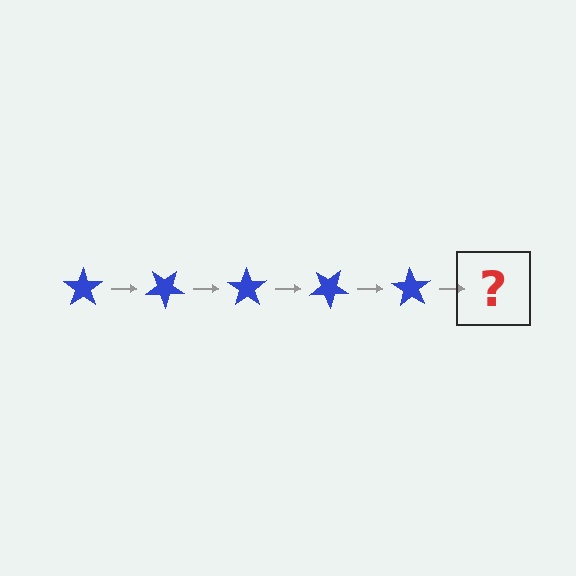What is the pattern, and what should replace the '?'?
The pattern is that the star rotates 35 degrees each step. The '?' should be a blue star rotated 175 degrees.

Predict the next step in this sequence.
The next step is a blue star rotated 175 degrees.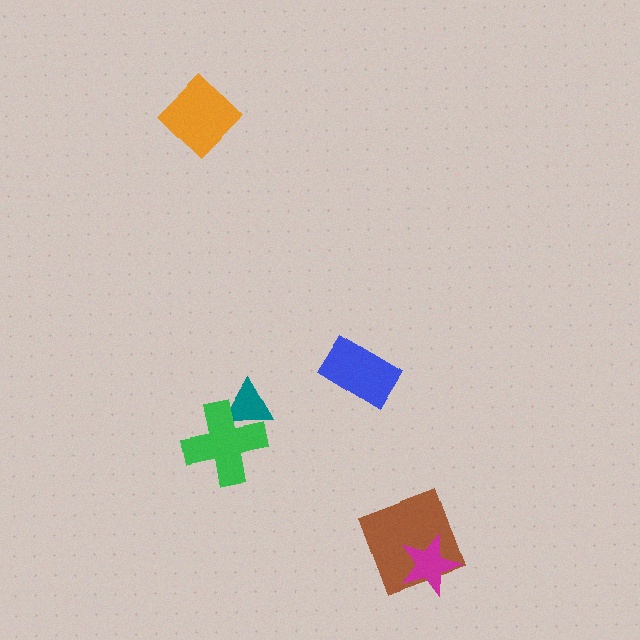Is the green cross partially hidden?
No, no other shape covers it.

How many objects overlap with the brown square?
1 object overlaps with the brown square.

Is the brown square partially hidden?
Yes, it is partially covered by another shape.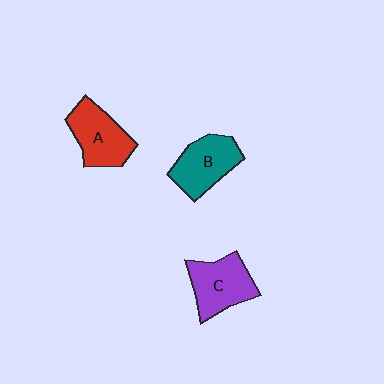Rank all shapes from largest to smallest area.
From largest to smallest: C (purple), A (red), B (teal).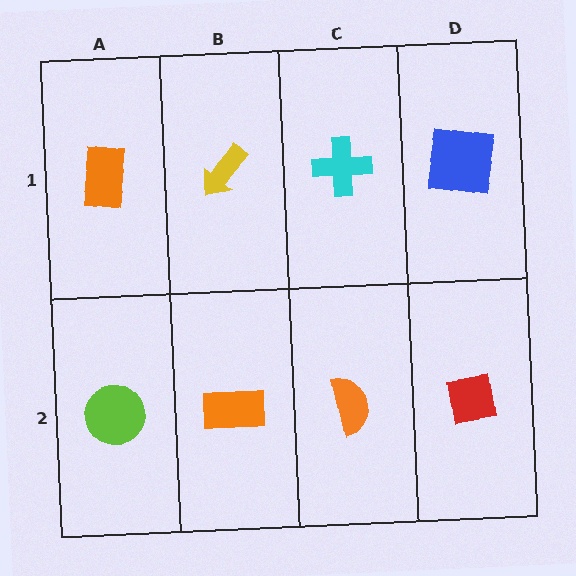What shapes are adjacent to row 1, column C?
An orange semicircle (row 2, column C), a yellow arrow (row 1, column B), a blue square (row 1, column D).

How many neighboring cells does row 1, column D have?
2.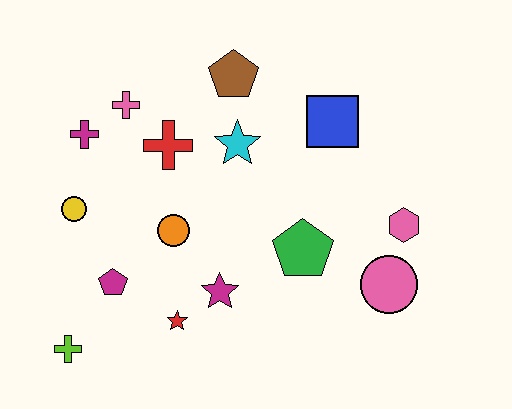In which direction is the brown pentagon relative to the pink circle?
The brown pentagon is above the pink circle.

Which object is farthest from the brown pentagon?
The lime cross is farthest from the brown pentagon.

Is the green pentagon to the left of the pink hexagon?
Yes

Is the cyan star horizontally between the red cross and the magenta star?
No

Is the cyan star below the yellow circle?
No